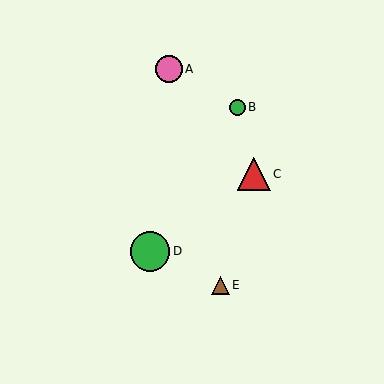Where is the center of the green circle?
The center of the green circle is at (150, 251).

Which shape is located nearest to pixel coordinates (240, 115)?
The green circle (labeled B) at (237, 107) is nearest to that location.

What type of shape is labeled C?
Shape C is a red triangle.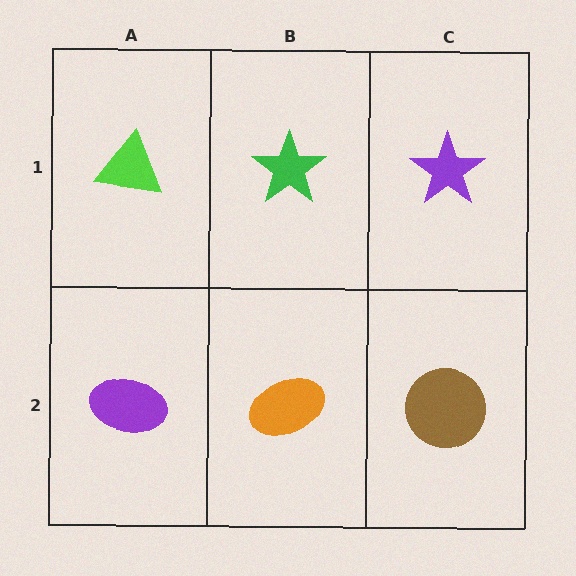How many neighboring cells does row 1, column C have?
2.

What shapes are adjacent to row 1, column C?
A brown circle (row 2, column C), a green star (row 1, column B).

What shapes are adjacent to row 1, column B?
An orange ellipse (row 2, column B), a lime triangle (row 1, column A), a purple star (row 1, column C).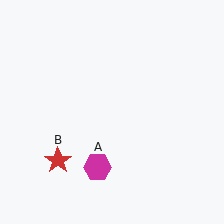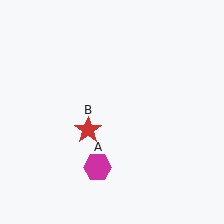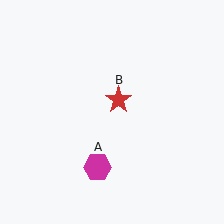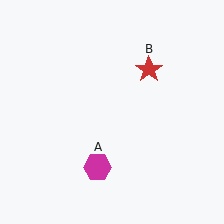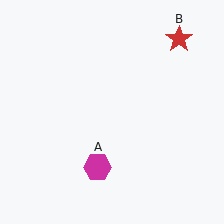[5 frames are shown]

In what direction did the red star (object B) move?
The red star (object B) moved up and to the right.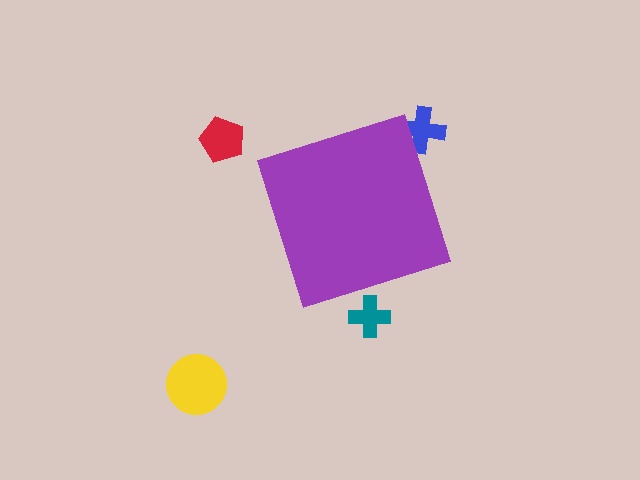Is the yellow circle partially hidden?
No, the yellow circle is fully visible.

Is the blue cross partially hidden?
Yes, the blue cross is partially hidden behind the purple diamond.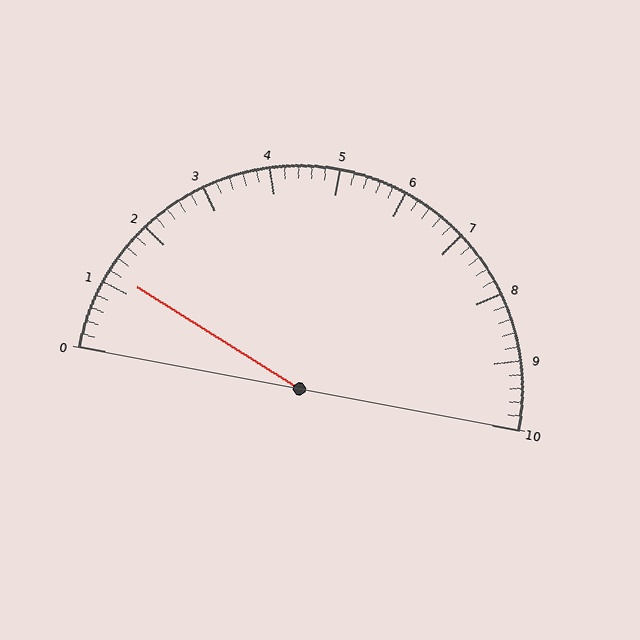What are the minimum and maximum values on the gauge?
The gauge ranges from 0 to 10.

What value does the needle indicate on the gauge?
The needle indicates approximately 1.2.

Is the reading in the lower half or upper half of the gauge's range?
The reading is in the lower half of the range (0 to 10).